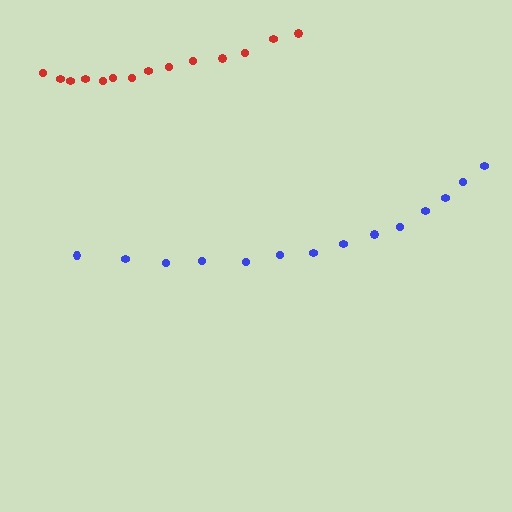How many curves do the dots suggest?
There are 2 distinct paths.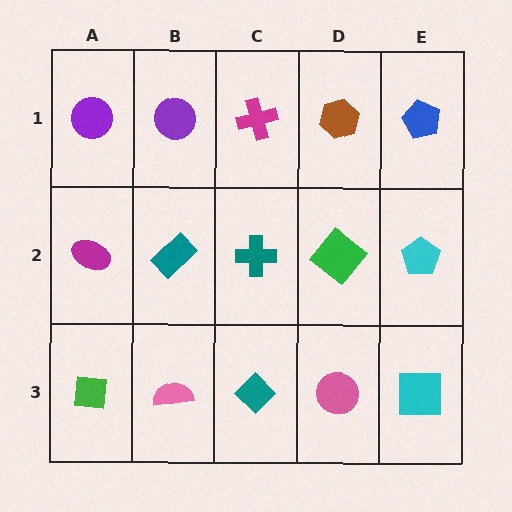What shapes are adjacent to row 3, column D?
A green diamond (row 2, column D), a teal diamond (row 3, column C), a cyan square (row 3, column E).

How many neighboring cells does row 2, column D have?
4.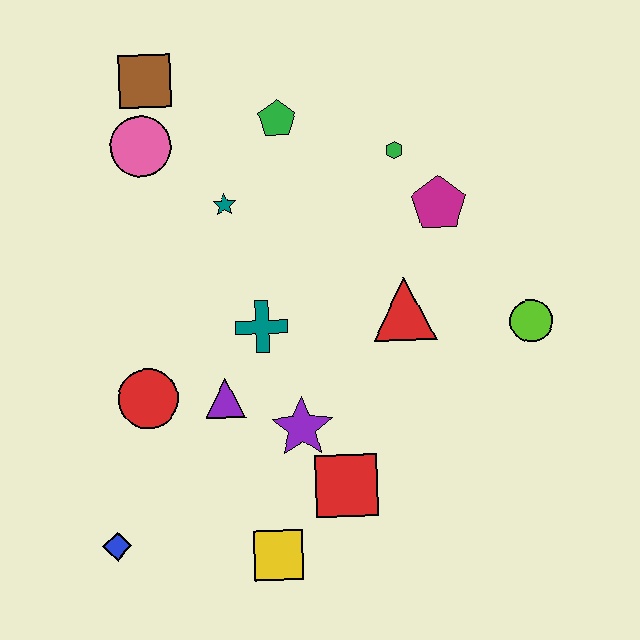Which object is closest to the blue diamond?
The red circle is closest to the blue diamond.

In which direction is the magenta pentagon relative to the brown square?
The magenta pentagon is to the right of the brown square.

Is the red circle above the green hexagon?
No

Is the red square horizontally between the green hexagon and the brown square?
Yes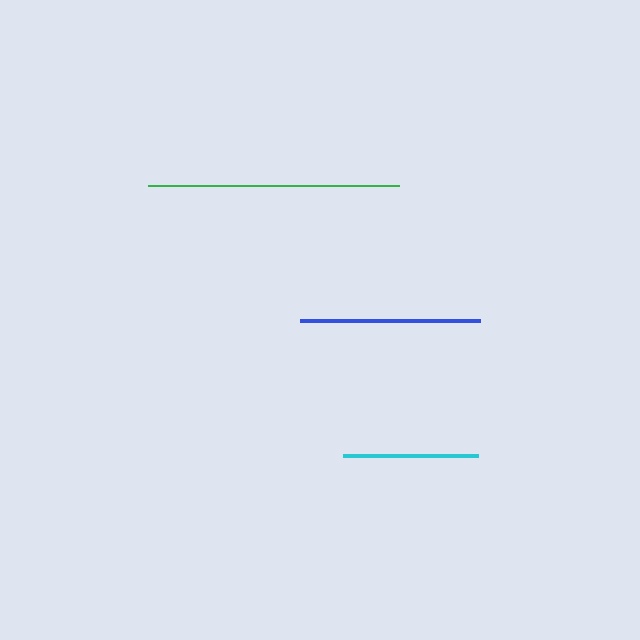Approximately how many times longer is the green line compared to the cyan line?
The green line is approximately 1.9 times the length of the cyan line.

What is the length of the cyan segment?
The cyan segment is approximately 135 pixels long.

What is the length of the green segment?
The green segment is approximately 251 pixels long.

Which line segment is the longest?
The green line is the longest at approximately 251 pixels.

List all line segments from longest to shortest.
From longest to shortest: green, blue, cyan.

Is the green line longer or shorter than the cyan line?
The green line is longer than the cyan line.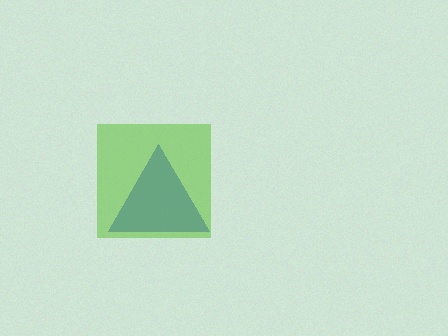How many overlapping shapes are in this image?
There are 2 overlapping shapes in the image.